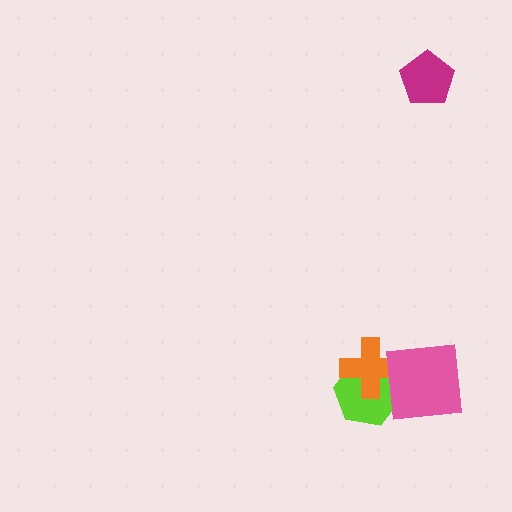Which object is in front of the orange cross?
The pink square is in front of the orange cross.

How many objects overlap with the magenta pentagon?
0 objects overlap with the magenta pentagon.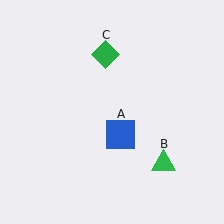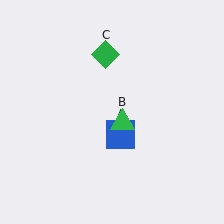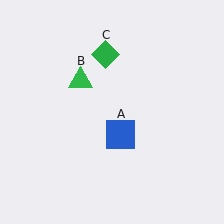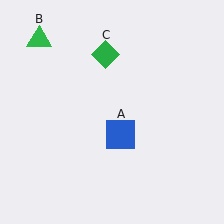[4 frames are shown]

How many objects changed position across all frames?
1 object changed position: green triangle (object B).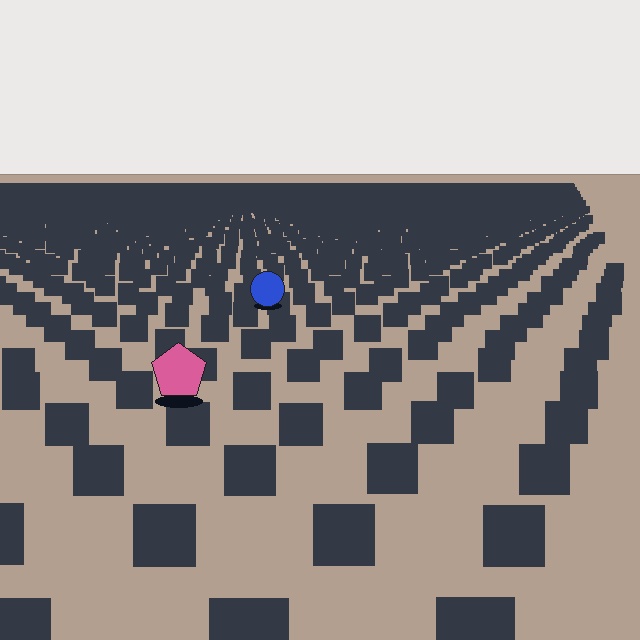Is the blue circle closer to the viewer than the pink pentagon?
No. The pink pentagon is closer — you can tell from the texture gradient: the ground texture is coarser near it.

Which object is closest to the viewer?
The pink pentagon is closest. The texture marks near it are larger and more spread out.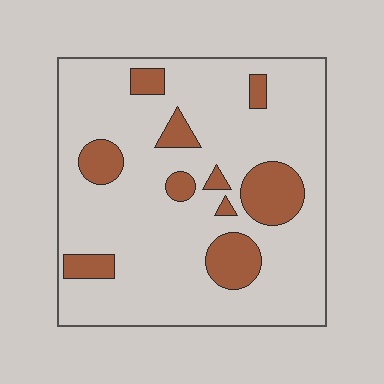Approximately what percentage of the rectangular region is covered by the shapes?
Approximately 20%.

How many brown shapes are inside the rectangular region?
10.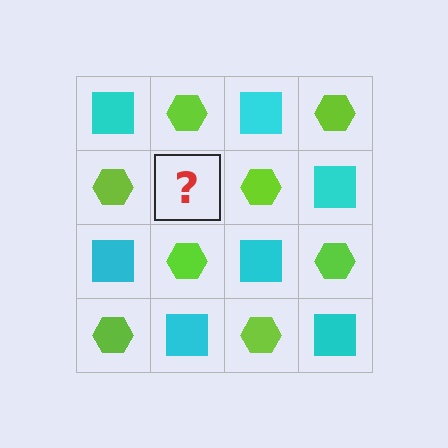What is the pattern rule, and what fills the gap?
The rule is that it alternates cyan square and lime hexagon in a checkerboard pattern. The gap should be filled with a cyan square.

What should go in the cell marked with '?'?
The missing cell should contain a cyan square.